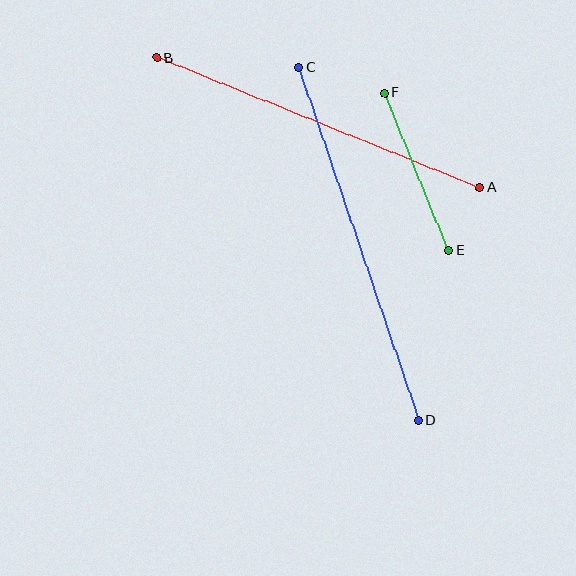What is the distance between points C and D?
The distance is approximately 372 pixels.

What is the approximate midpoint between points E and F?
The midpoint is at approximately (417, 172) pixels.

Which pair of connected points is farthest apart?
Points C and D are farthest apart.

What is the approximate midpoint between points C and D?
The midpoint is at approximately (358, 244) pixels.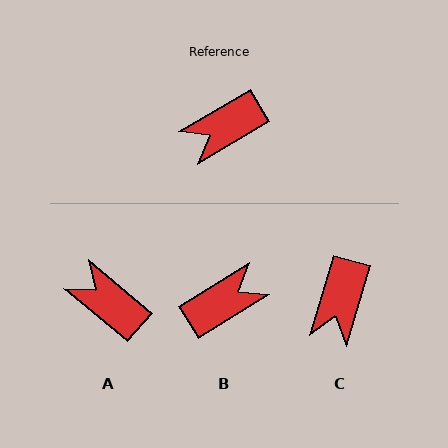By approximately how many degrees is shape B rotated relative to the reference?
Approximately 178 degrees clockwise.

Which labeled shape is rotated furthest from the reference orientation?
B, about 178 degrees away.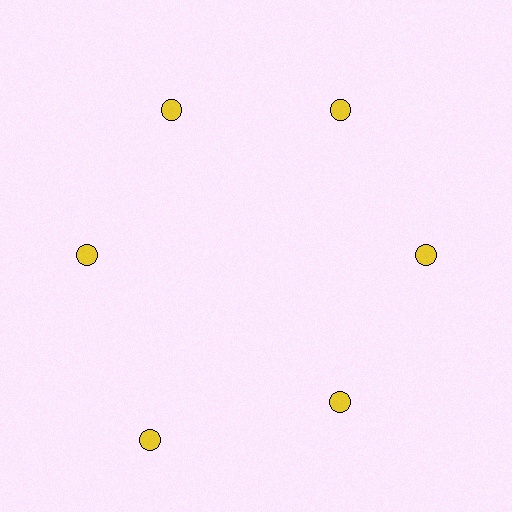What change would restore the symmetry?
The symmetry would be restored by moving it inward, back onto the ring so that all 6 circles sit at equal angles and equal distance from the center.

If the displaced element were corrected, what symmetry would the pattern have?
It would have 6-fold rotational symmetry — the pattern would map onto itself every 60 degrees.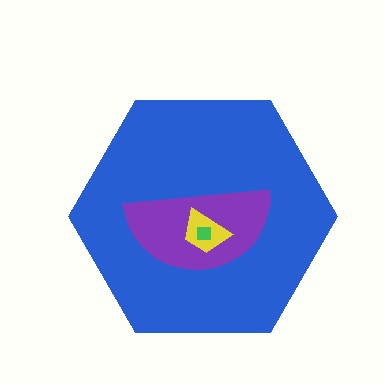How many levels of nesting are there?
4.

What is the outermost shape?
The blue hexagon.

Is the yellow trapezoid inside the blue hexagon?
Yes.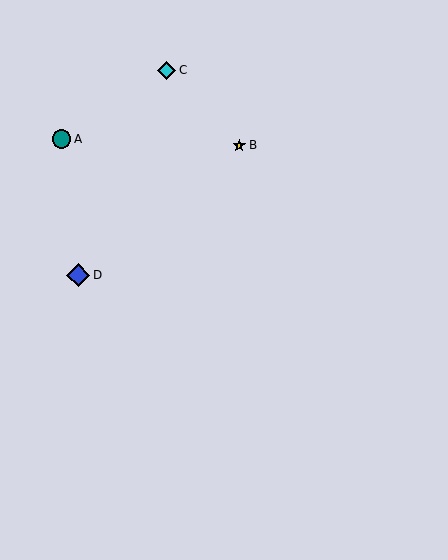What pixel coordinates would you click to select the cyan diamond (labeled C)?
Click at (167, 70) to select the cyan diamond C.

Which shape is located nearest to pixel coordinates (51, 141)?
The teal circle (labeled A) at (61, 139) is nearest to that location.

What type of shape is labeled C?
Shape C is a cyan diamond.